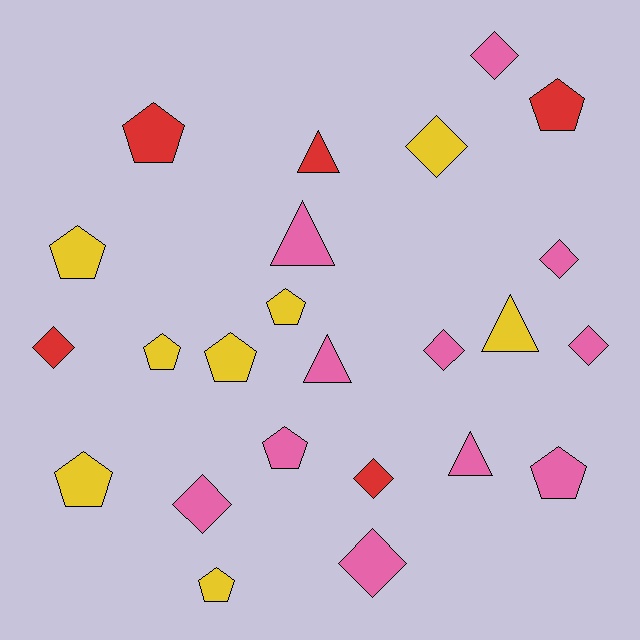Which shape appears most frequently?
Pentagon, with 10 objects.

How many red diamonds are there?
There are 2 red diamonds.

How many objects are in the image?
There are 24 objects.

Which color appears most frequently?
Pink, with 11 objects.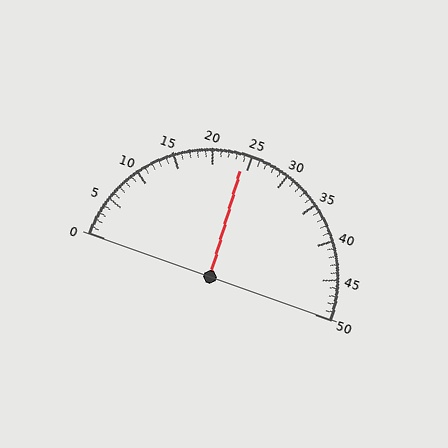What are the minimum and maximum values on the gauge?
The gauge ranges from 0 to 50.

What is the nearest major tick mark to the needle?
The nearest major tick mark is 25.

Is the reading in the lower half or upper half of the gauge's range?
The reading is in the lower half of the range (0 to 50).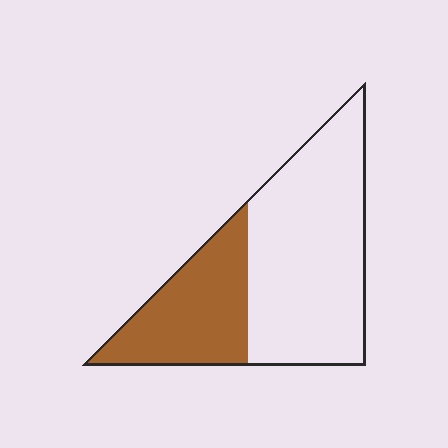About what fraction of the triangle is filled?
About one third (1/3).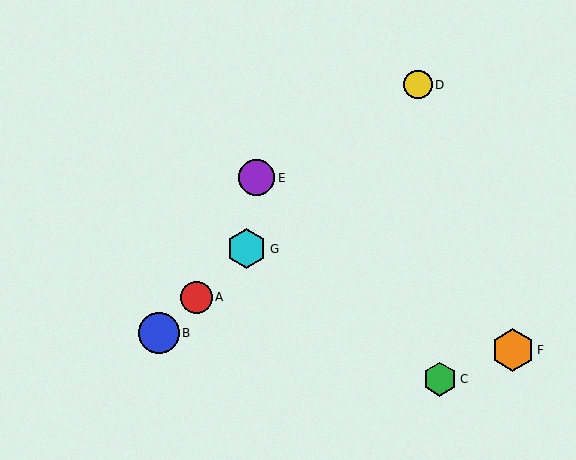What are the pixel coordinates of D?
Object D is at (418, 85).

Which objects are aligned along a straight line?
Objects A, B, D, G are aligned along a straight line.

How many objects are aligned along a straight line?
4 objects (A, B, D, G) are aligned along a straight line.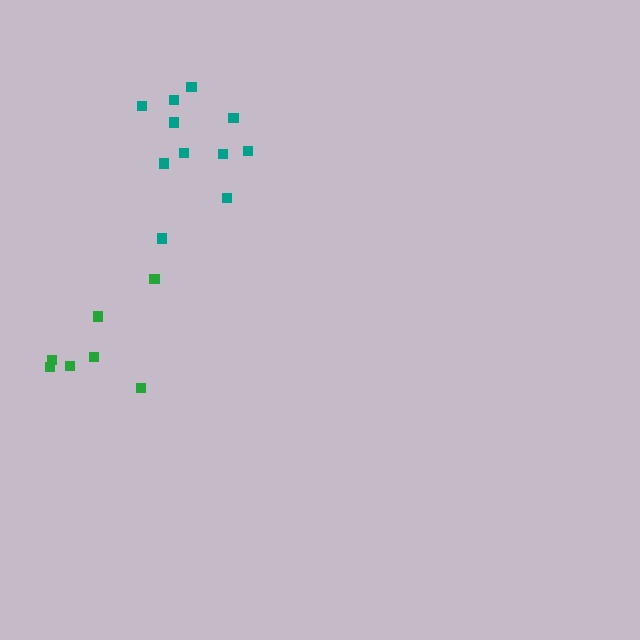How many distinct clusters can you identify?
There are 2 distinct clusters.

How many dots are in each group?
Group 1: 7 dots, Group 2: 11 dots (18 total).